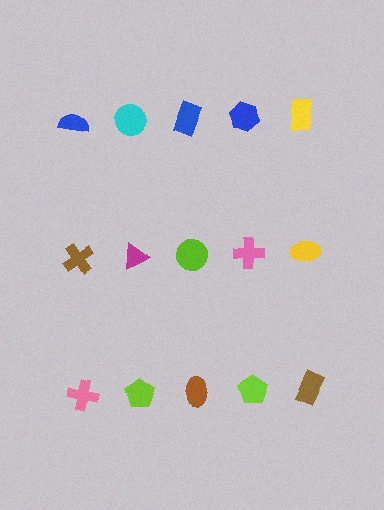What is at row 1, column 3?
A blue rectangle.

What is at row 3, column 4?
A lime pentagon.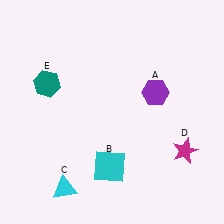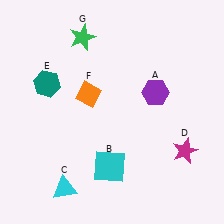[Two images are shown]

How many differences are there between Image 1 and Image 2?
There are 2 differences between the two images.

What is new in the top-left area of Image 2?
A green star (G) was added in the top-left area of Image 2.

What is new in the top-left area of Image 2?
An orange diamond (F) was added in the top-left area of Image 2.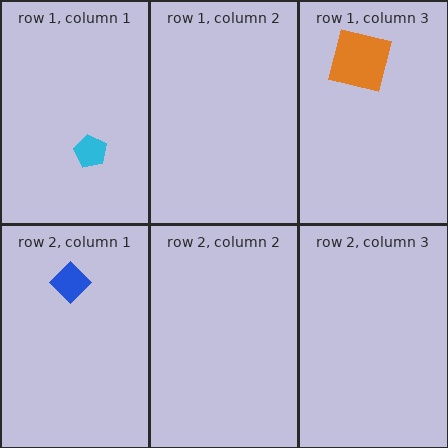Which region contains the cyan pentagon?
The row 1, column 1 region.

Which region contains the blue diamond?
The row 2, column 1 region.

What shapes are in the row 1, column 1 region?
The cyan pentagon.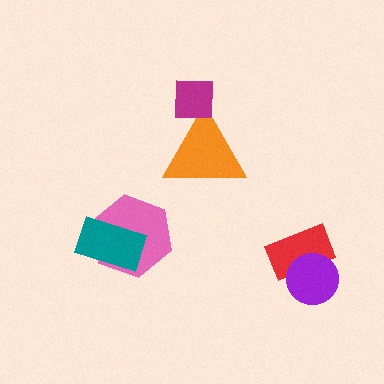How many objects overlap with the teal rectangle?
1 object overlaps with the teal rectangle.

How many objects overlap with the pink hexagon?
1 object overlaps with the pink hexagon.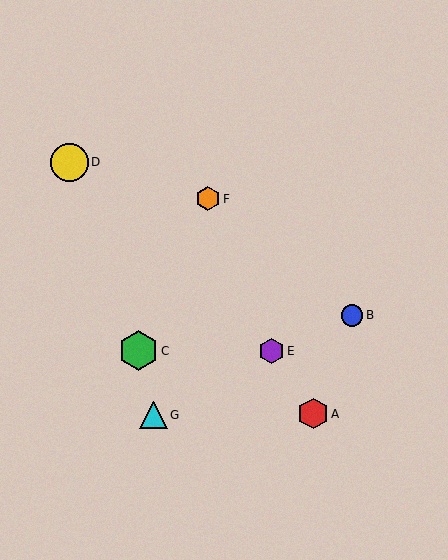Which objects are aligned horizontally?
Objects C, E are aligned horizontally.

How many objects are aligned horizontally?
2 objects (C, E) are aligned horizontally.